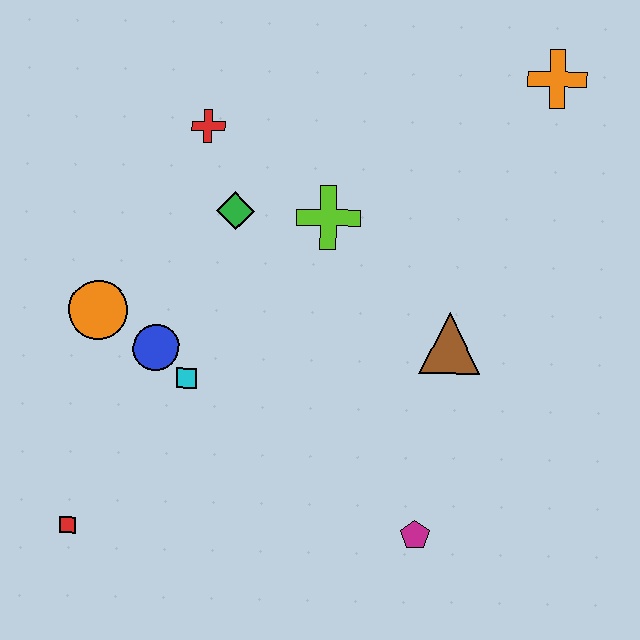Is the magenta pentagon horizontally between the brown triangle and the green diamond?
Yes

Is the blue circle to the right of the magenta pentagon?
No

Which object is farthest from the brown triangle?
The red square is farthest from the brown triangle.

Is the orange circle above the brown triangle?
Yes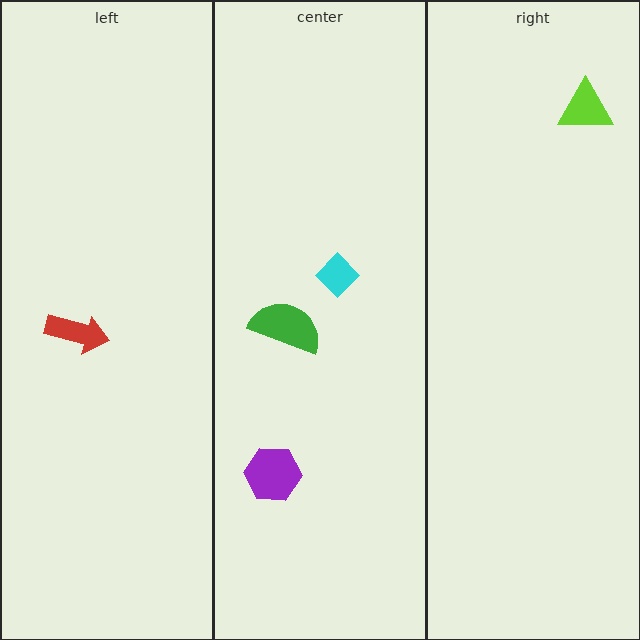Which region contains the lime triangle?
The right region.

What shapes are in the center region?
The green semicircle, the cyan diamond, the purple hexagon.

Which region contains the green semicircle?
The center region.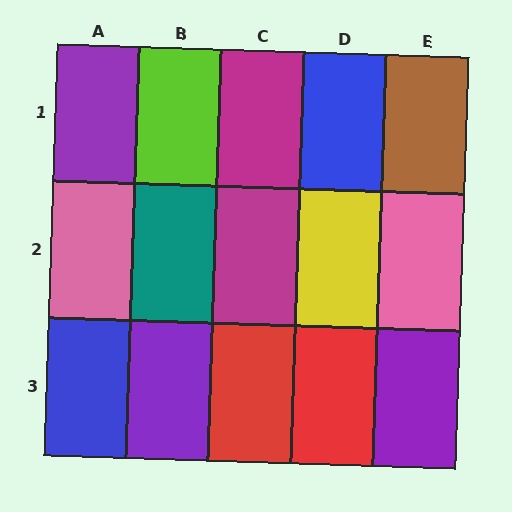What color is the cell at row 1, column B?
Lime.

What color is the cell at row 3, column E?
Purple.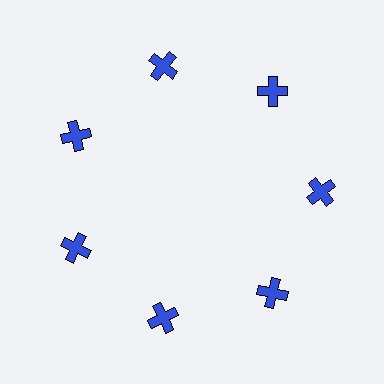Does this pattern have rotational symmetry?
Yes, this pattern has 7-fold rotational symmetry. It looks the same after rotating 51 degrees around the center.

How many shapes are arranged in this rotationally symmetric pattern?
There are 7 shapes, arranged in 7 groups of 1.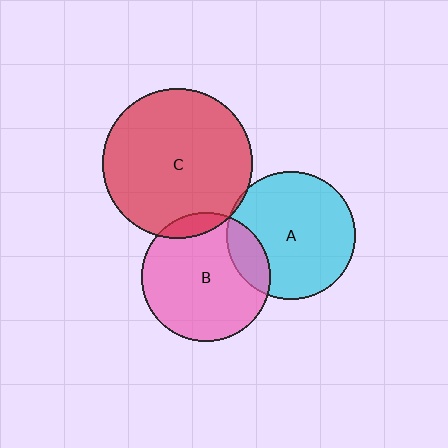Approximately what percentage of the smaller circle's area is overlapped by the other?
Approximately 10%.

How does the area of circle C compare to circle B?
Approximately 1.3 times.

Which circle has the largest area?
Circle C (red).